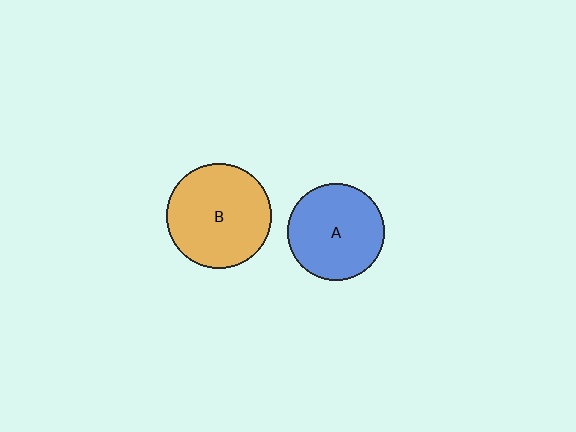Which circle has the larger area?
Circle B (orange).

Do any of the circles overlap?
No, none of the circles overlap.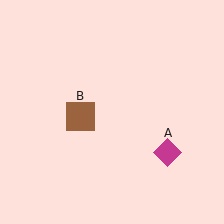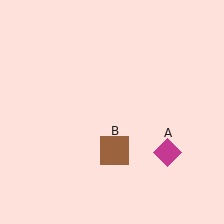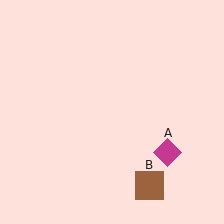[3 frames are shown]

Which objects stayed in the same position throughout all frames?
Magenta diamond (object A) remained stationary.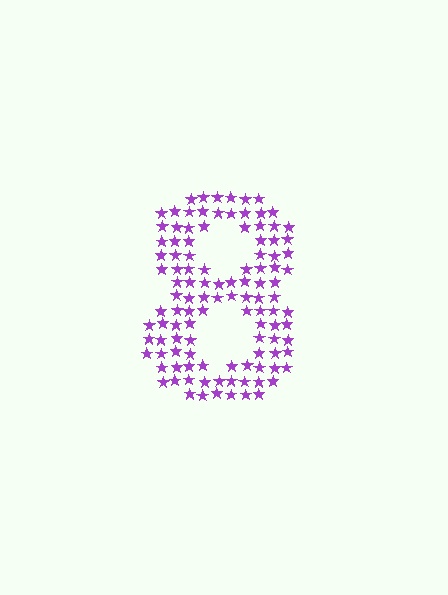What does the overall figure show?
The overall figure shows the digit 8.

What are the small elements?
The small elements are stars.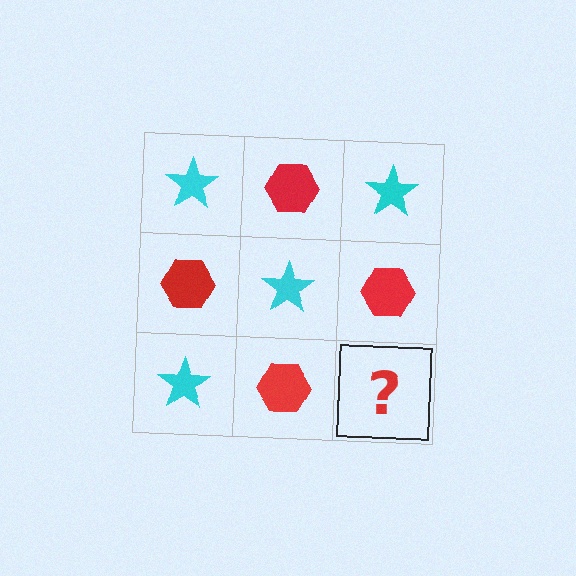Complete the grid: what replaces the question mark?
The question mark should be replaced with a cyan star.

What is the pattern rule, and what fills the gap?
The rule is that it alternates cyan star and red hexagon in a checkerboard pattern. The gap should be filled with a cyan star.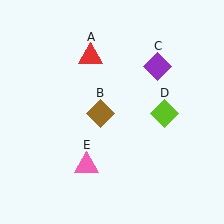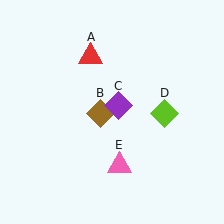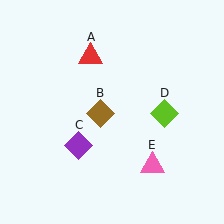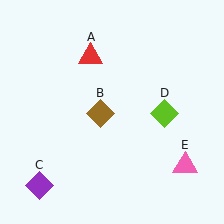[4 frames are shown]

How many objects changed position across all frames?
2 objects changed position: purple diamond (object C), pink triangle (object E).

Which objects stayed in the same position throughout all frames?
Red triangle (object A) and brown diamond (object B) and lime diamond (object D) remained stationary.